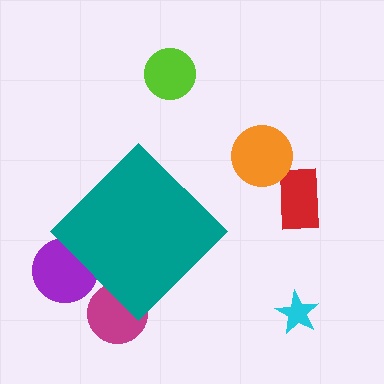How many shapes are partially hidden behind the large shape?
2 shapes are partially hidden.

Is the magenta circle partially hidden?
Yes, the magenta circle is partially hidden behind the teal diamond.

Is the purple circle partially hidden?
Yes, the purple circle is partially hidden behind the teal diamond.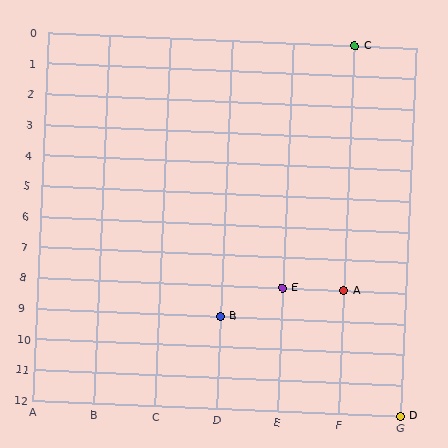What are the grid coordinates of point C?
Point C is at grid coordinates (F, 0).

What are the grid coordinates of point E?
Point E is at grid coordinates (E, 8).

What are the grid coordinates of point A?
Point A is at grid coordinates (F, 8).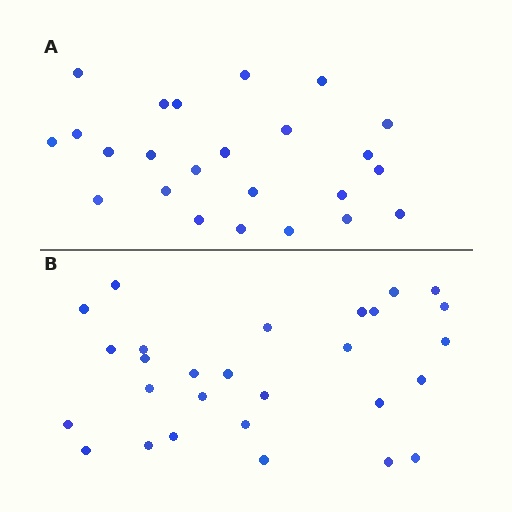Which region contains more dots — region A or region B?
Region B (the bottom region) has more dots.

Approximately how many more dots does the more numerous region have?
Region B has about 4 more dots than region A.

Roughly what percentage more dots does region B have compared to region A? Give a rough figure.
About 15% more.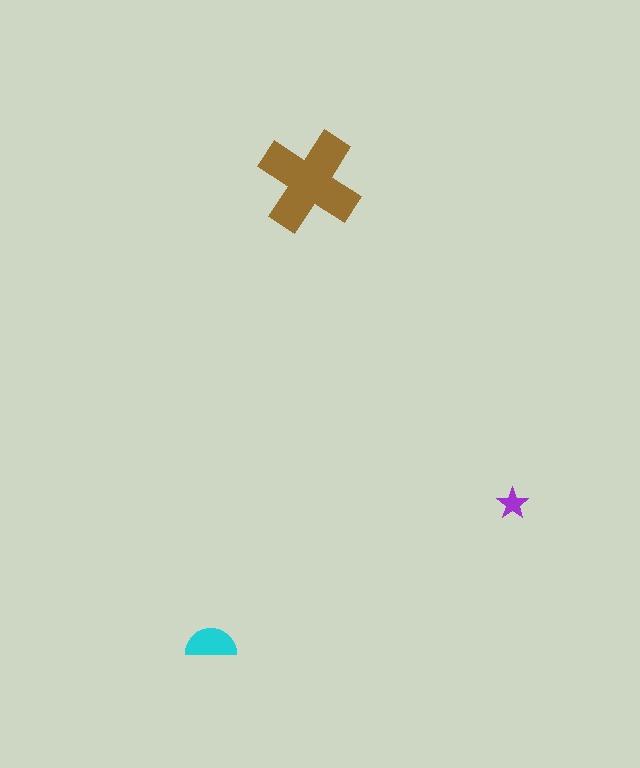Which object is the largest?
The brown cross.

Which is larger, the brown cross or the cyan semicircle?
The brown cross.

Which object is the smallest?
The purple star.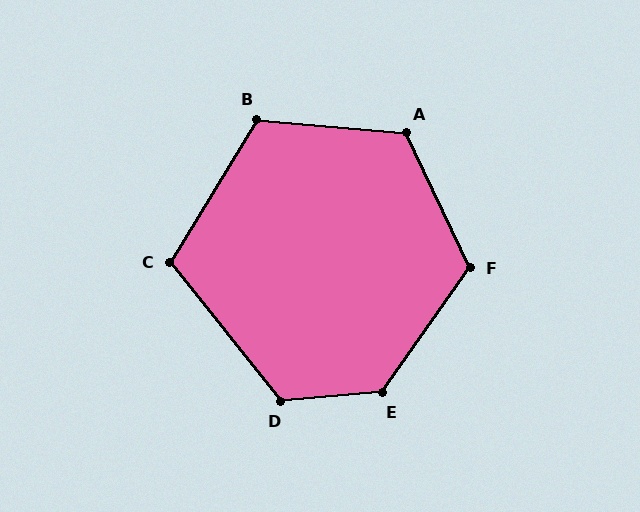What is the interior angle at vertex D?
Approximately 124 degrees (obtuse).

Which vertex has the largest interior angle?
E, at approximately 130 degrees.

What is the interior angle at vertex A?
Approximately 120 degrees (obtuse).